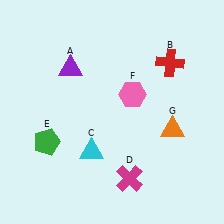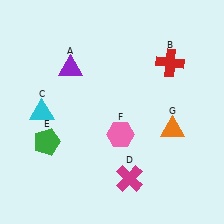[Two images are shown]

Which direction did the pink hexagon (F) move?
The pink hexagon (F) moved down.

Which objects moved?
The objects that moved are: the cyan triangle (C), the pink hexagon (F).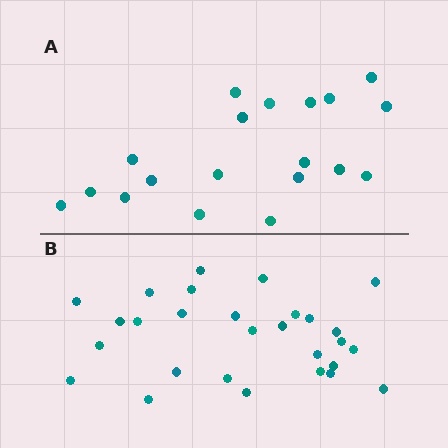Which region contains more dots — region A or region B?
Region B (the bottom region) has more dots.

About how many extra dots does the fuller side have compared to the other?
Region B has roughly 8 or so more dots than region A.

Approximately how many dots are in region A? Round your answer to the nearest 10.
About 20 dots. (The exact count is 19, which rounds to 20.)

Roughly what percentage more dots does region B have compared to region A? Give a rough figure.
About 45% more.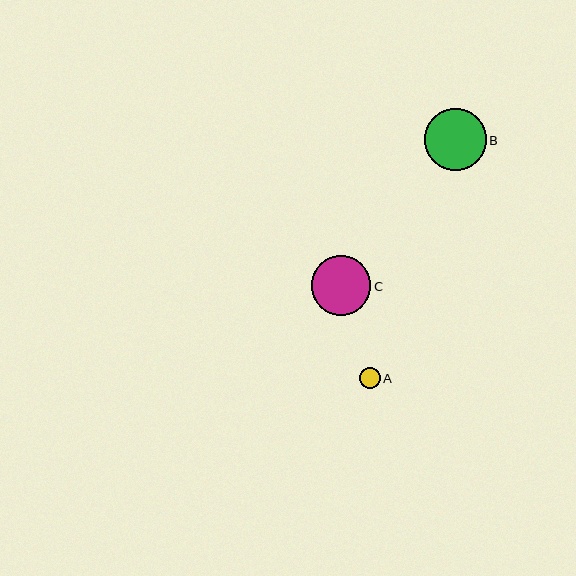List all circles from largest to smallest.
From largest to smallest: B, C, A.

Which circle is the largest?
Circle B is the largest with a size of approximately 62 pixels.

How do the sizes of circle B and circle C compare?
Circle B and circle C are approximately the same size.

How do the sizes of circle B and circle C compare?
Circle B and circle C are approximately the same size.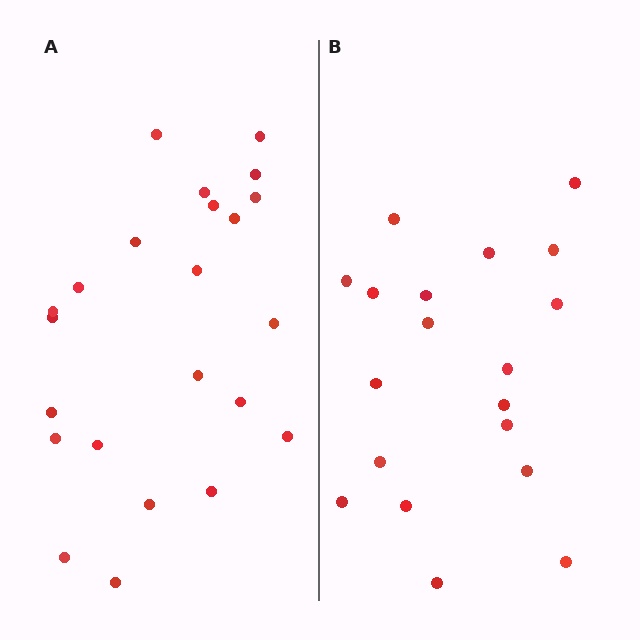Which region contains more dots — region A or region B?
Region A (the left region) has more dots.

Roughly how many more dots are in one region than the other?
Region A has about 4 more dots than region B.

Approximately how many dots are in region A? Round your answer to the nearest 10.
About 20 dots. (The exact count is 23, which rounds to 20.)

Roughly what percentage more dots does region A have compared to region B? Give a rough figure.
About 20% more.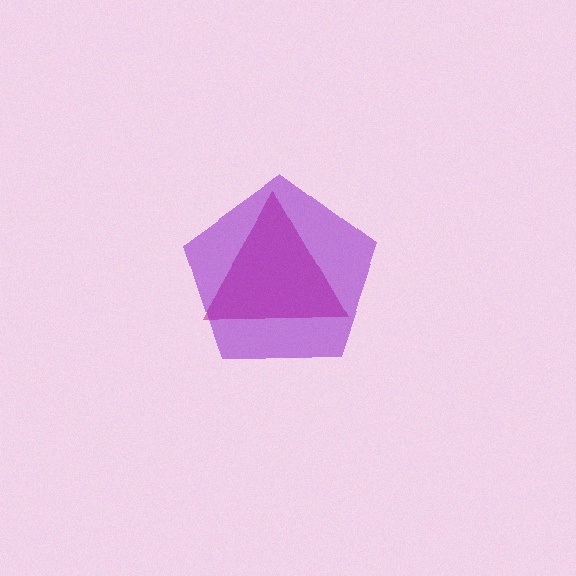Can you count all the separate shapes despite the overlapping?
Yes, there are 2 separate shapes.